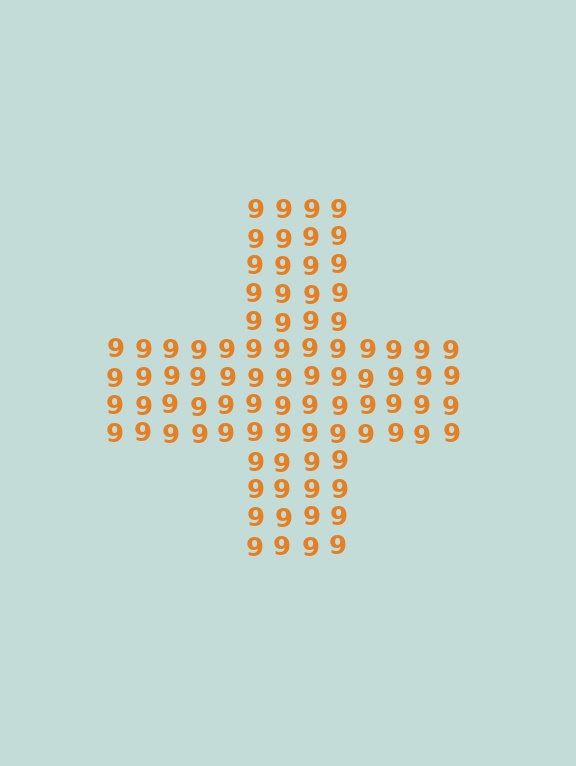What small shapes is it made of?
It is made of small digit 9's.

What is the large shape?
The large shape is a cross.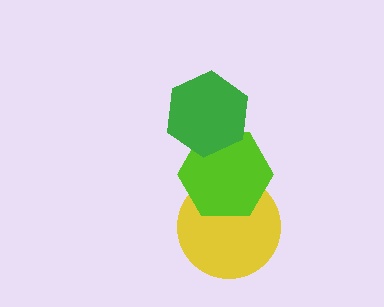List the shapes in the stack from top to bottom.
From top to bottom: the green hexagon, the lime hexagon, the yellow circle.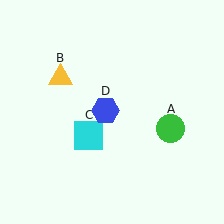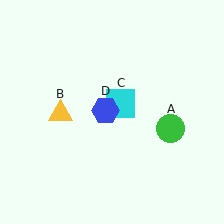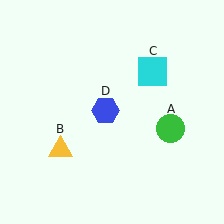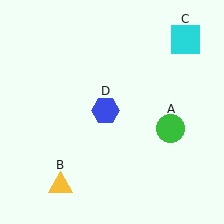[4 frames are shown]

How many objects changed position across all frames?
2 objects changed position: yellow triangle (object B), cyan square (object C).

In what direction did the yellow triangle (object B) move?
The yellow triangle (object B) moved down.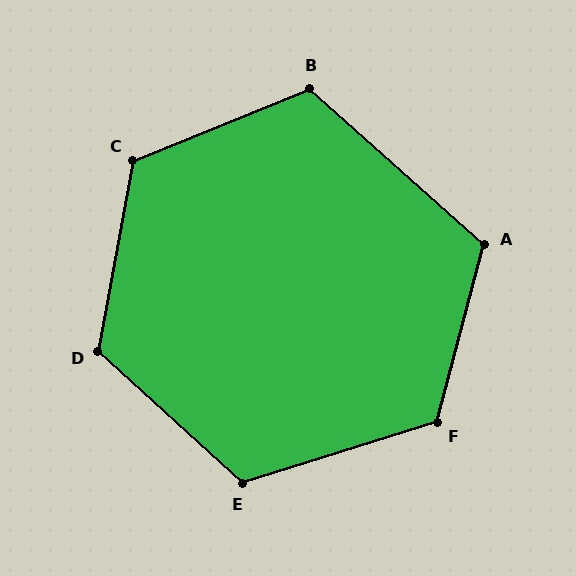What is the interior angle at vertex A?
Approximately 117 degrees (obtuse).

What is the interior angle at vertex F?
Approximately 122 degrees (obtuse).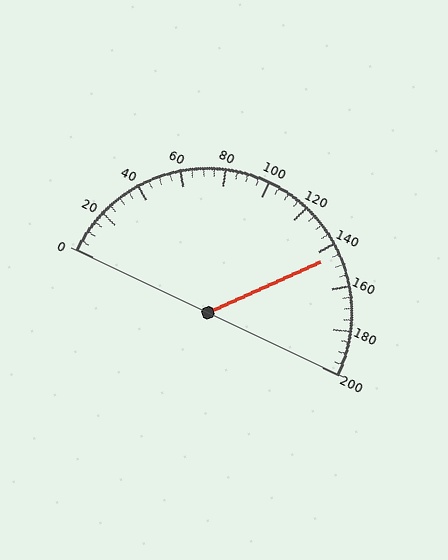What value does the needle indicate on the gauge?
The needle indicates approximately 145.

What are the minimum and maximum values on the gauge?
The gauge ranges from 0 to 200.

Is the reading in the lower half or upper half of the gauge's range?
The reading is in the upper half of the range (0 to 200).